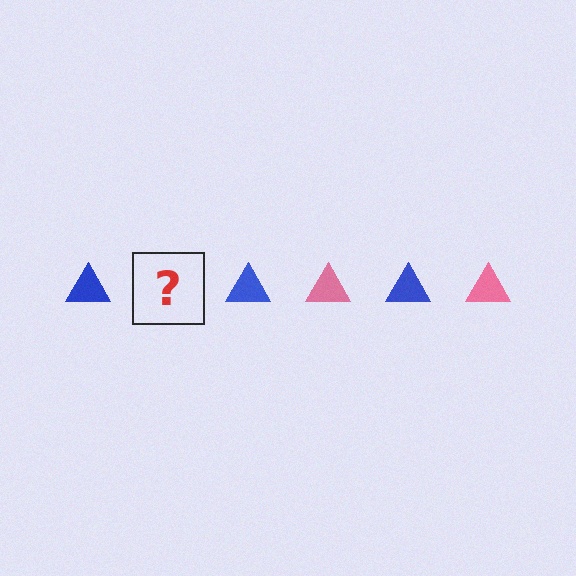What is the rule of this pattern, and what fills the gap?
The rule is that the pattern cycles through blue, pink triangles. The gap should be filled with a pink triangle.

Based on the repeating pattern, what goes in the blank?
The blank should be a pink triangle.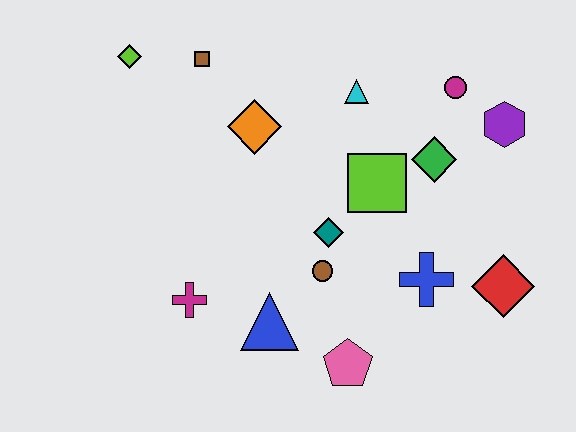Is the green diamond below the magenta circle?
Yes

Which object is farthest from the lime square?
The lime diamond is farthest from the lime square.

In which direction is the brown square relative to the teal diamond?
The brown square is above the teal diamond.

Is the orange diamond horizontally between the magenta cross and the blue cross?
Yes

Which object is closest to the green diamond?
The lime square is closest to the green diamond.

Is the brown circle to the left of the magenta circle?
Yes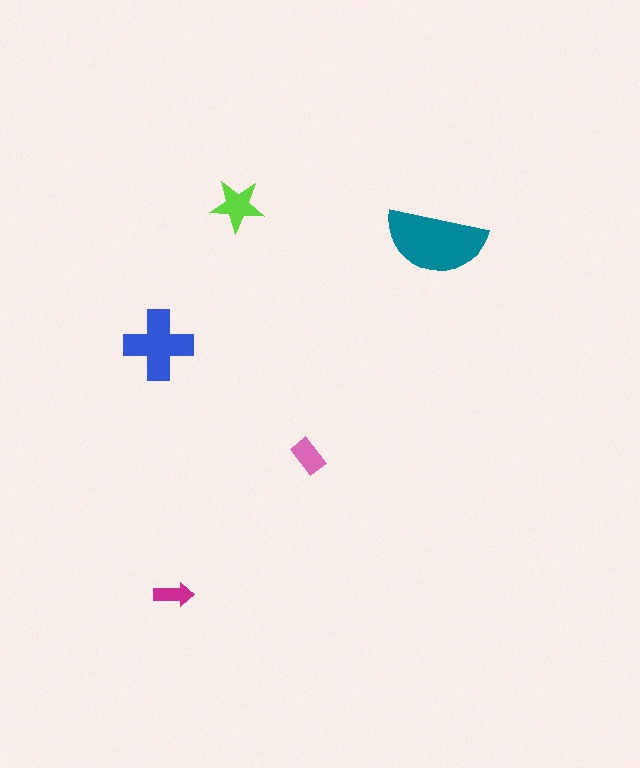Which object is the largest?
The teal semicircle.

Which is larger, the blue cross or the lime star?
The blue cross.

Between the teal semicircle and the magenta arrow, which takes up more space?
The teal semicircle.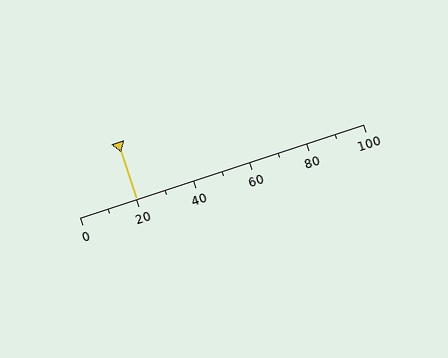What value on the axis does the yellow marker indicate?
The marker indicates approximately 20.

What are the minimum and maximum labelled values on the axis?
The axis runs from 0 to 100.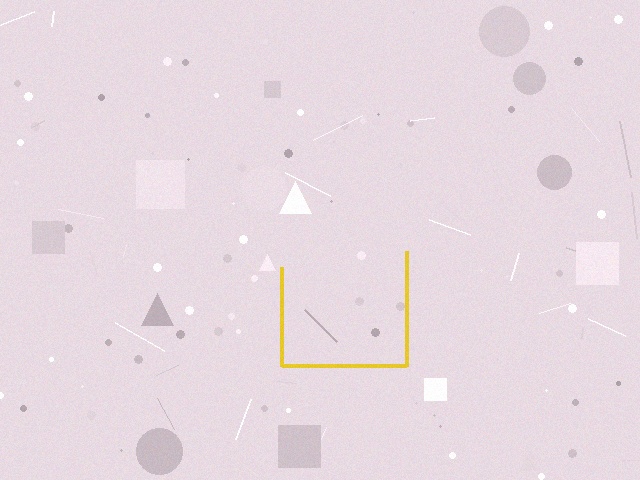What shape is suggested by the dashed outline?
The dashed outline suggests a square.